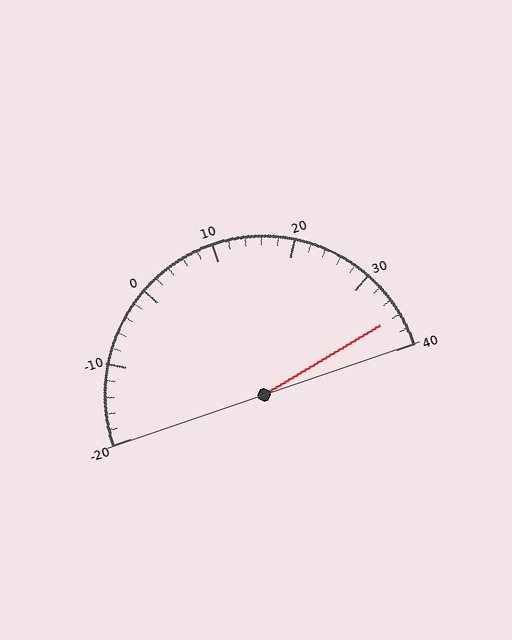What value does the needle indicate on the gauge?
The needle indicates approximately 36.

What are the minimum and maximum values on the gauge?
The gauge ranges from -20 to 40.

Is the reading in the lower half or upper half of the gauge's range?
The reading is in the upper half of the range (-20 to 40).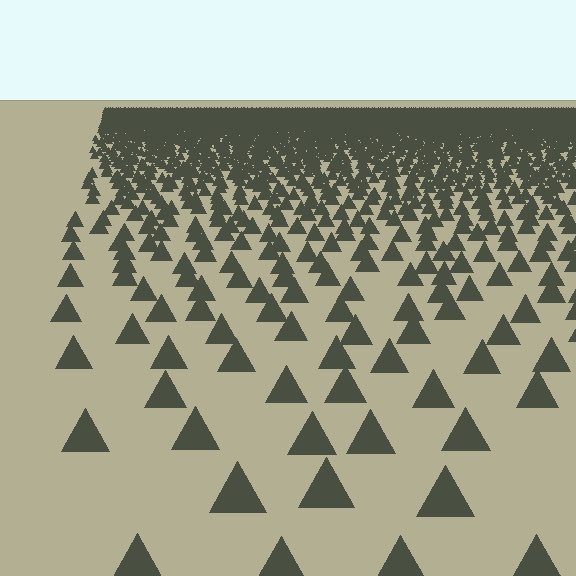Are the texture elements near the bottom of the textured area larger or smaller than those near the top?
Larger. Near the bottom, elements are closer to the viewer and appear at a bigger on-screen size.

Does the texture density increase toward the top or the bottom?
Density increases toward the top.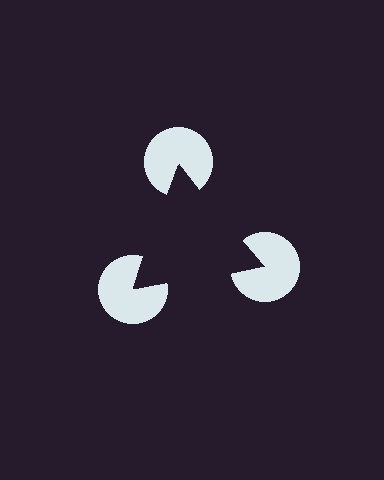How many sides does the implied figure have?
3 sides.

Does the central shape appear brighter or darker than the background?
It typically appears slightly darker than the background, even though no actual brightness change is drawn.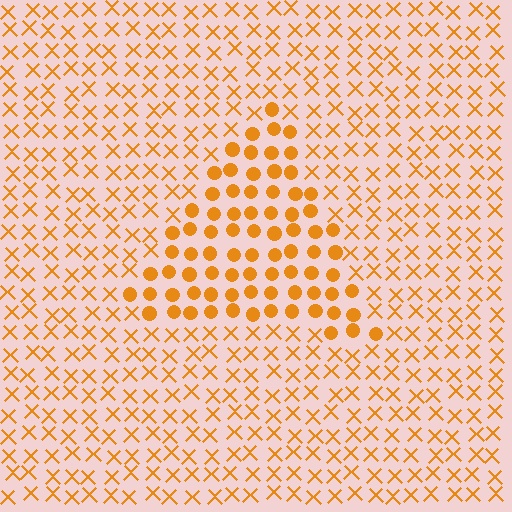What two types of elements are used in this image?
The image uses circles inside the triangle region and X marks outside it.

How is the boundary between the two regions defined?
The boundary is defined by a change in element shape: circles inside vs. X marks outside. All elements share the same color and spacing.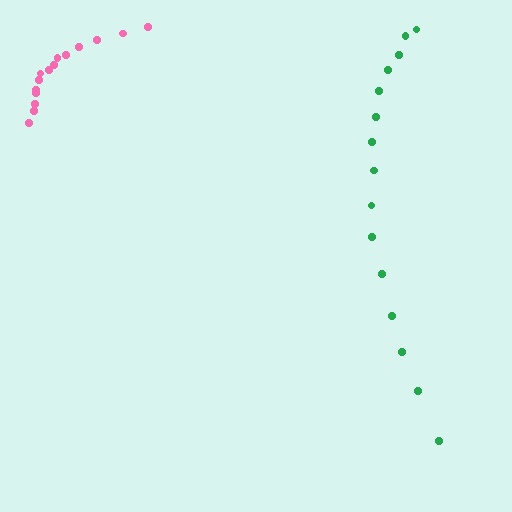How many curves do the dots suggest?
There are 2 distinct paths.